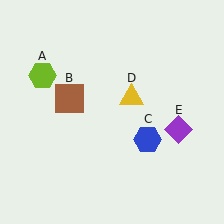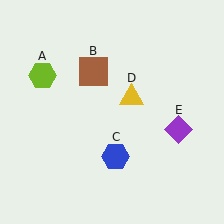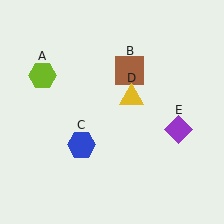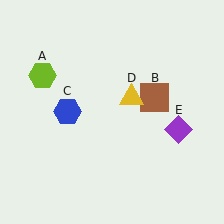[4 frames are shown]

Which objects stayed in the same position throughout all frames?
Lime hexagon (object A) and yellow triangle (object D) and purple diamond (object E) remained stationary.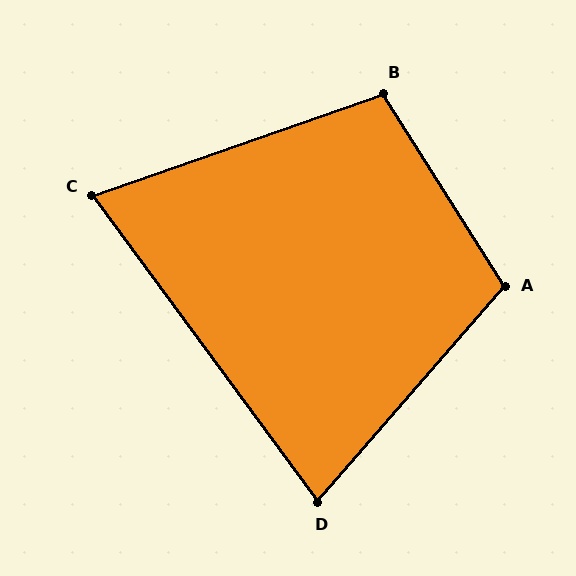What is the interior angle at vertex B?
Approximately 103 degrees (obtuse).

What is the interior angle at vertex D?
Approximately 77 degrees (acute).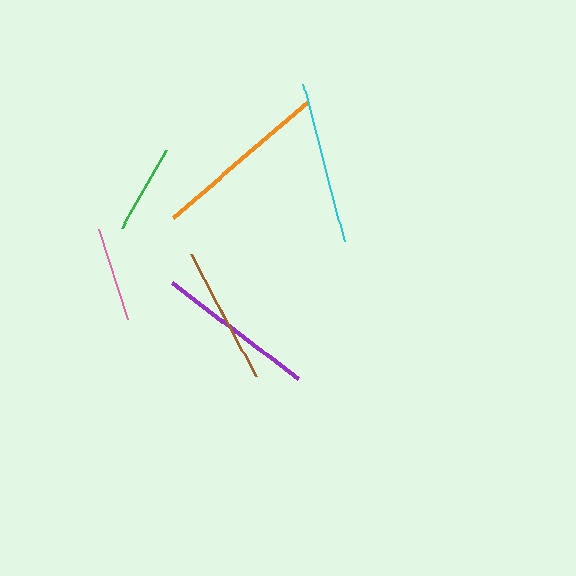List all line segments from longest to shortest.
From longest to shortest: orange, cyan, purple, brown, pink, green.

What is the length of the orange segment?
The orange segment is approximately 177 pixels long.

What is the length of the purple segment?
The purple segment is approximately 158 pixels long.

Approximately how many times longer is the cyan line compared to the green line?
The cyan line is approximately 1.8 times the length of the green line.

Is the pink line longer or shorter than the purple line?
The purple line is longer than the pink line.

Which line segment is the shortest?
The green line is the shortest at approximately 89 pixels.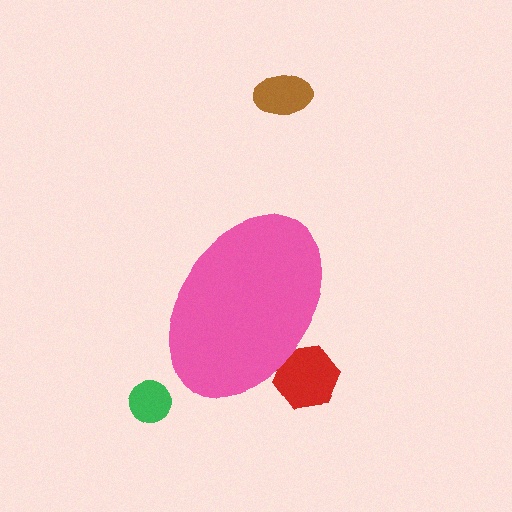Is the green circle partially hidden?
No, the green circle is fully visible.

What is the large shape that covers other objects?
A pink ellipse.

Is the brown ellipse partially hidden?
No, the brown ellipse is fully visible.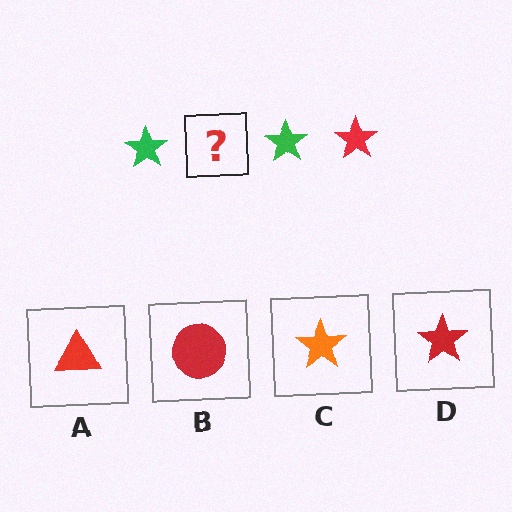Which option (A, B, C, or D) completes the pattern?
D.